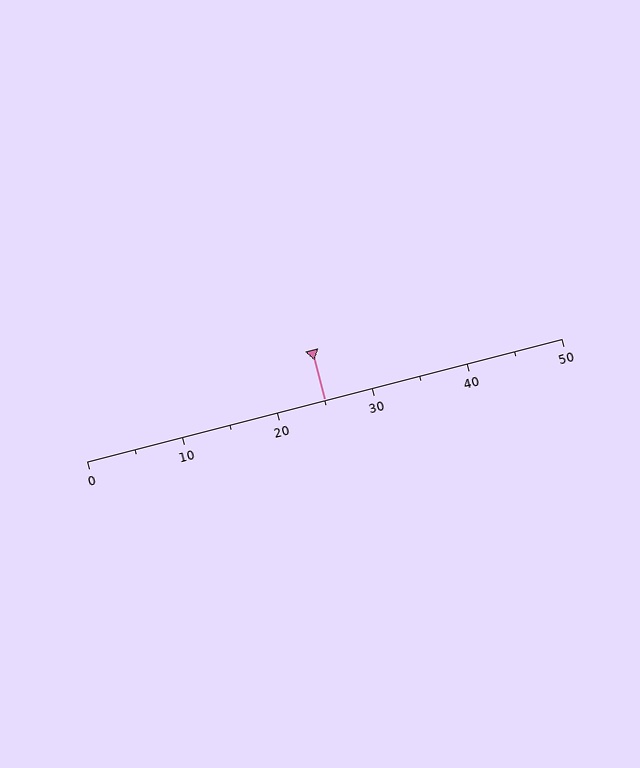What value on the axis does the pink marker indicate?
The marker indicates approximately 25.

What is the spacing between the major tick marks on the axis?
The major ticks are spaced 10 apart.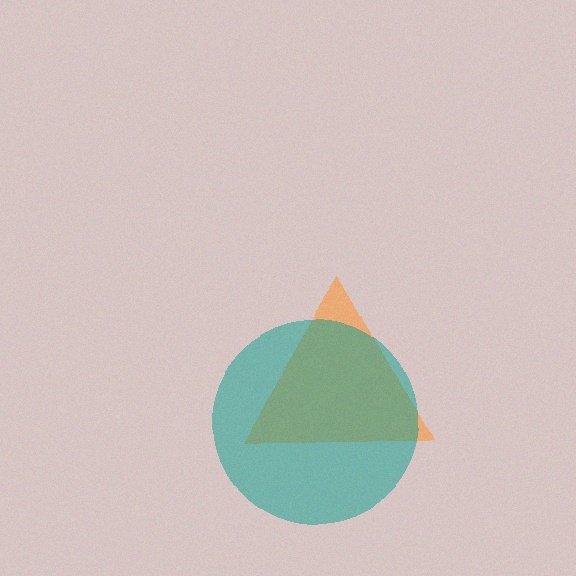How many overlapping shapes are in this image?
There are 2 overlapping shapes in the image.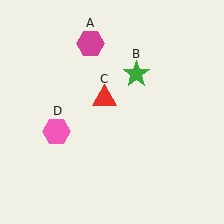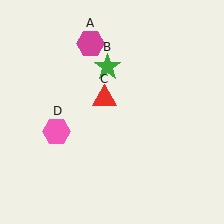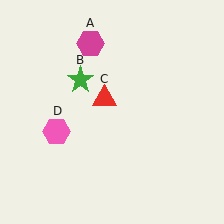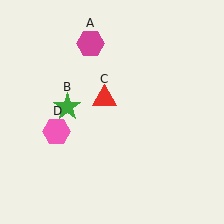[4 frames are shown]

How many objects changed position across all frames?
1 object changed position: green star (object B).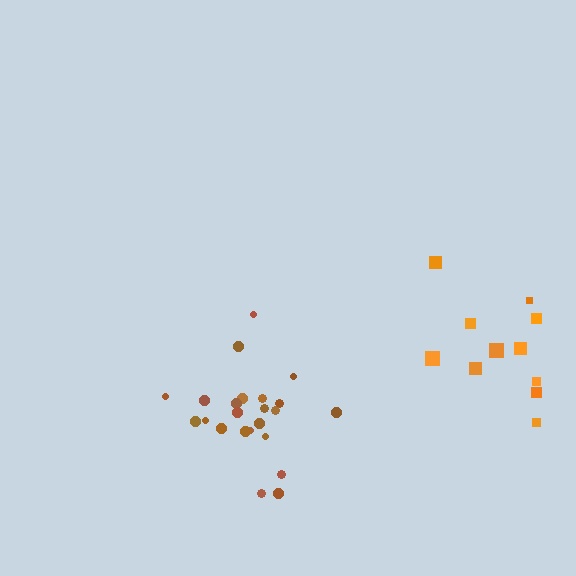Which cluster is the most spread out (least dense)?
Orange.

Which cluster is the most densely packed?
Brown.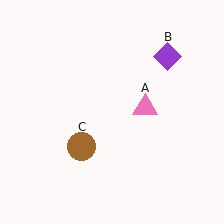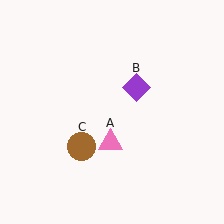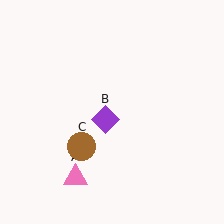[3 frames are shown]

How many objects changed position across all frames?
2 objects changed position: pink triangle (object A), purple diamond (object B).